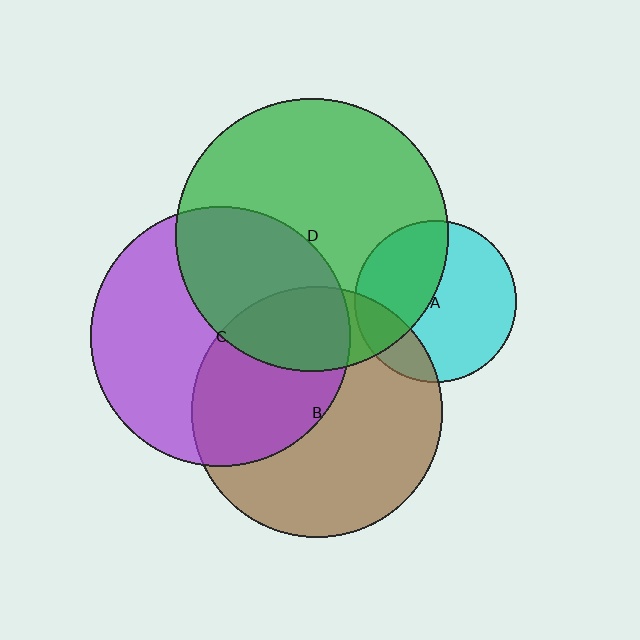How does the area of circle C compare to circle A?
Approximately 2.6 times.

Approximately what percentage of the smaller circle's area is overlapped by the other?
Approximately 40%.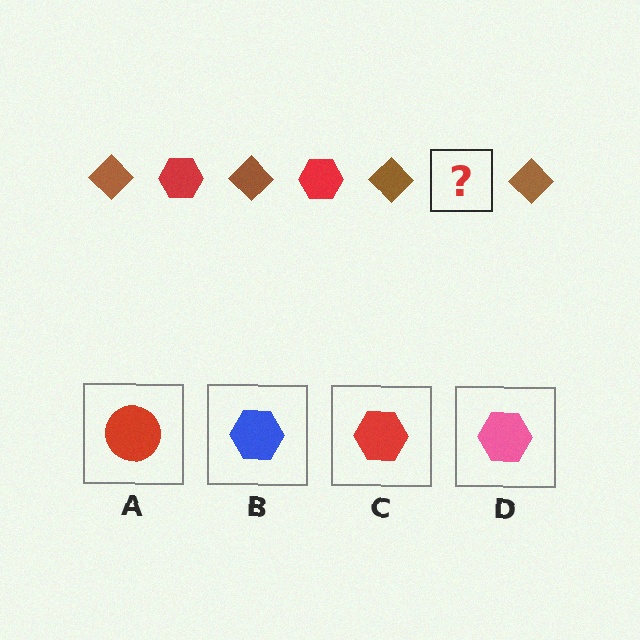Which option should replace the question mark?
Option C.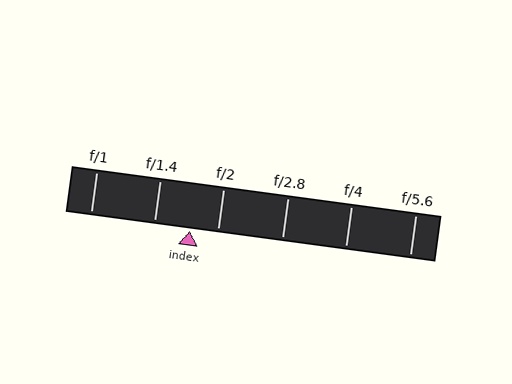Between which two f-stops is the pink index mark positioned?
The index mark is between f/1.4 and f/2.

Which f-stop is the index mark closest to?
The index mark is closest to f/2.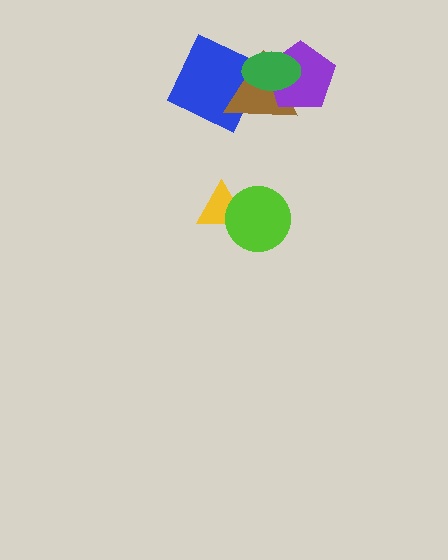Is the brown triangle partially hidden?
Yes, it is partially covered by another shape.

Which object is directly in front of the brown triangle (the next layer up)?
The purple pentagon is directly in front of the brown triangle.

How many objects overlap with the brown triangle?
3 objects overlap with the brown triangle.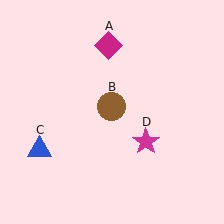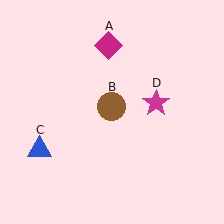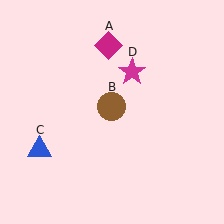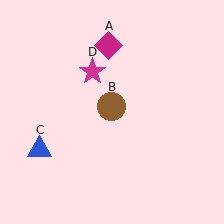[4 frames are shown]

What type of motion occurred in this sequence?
The magenta star (object D) rotated counterclockwise around the center of the scene.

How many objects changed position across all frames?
1 object changed position: magenta star (object D).